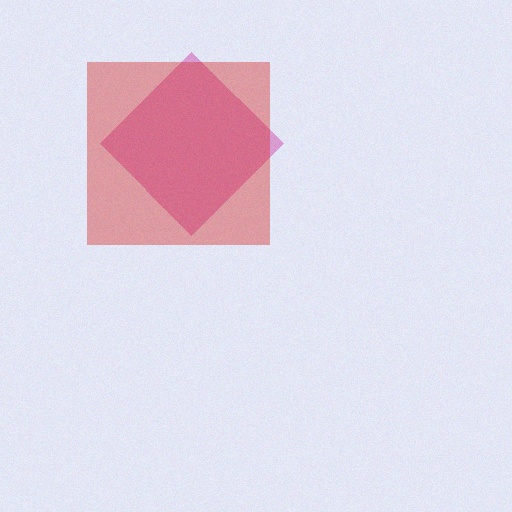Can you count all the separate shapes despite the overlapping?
Yes, there are 2 separate shapes.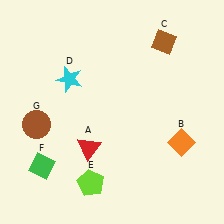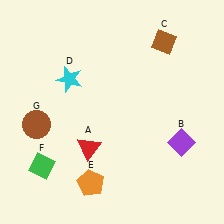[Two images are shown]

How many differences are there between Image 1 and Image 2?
There are 2 differences between the two images.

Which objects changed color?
B changed from orange to purple. E changed from lime to orange.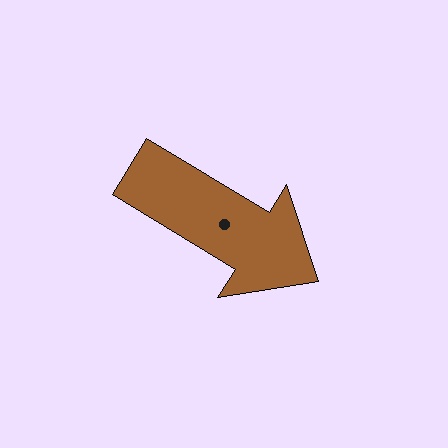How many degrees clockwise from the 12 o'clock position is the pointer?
Approximately 121 degrees.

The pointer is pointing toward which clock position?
Roughly 4 o'clock.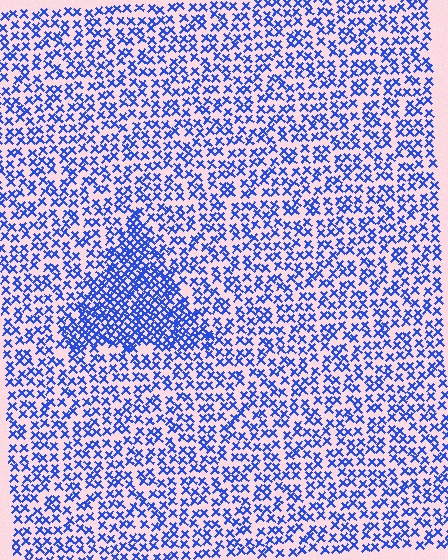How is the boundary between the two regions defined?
The boundary is defined by a change in element density (approximately 1.9x ratio). All elements are the same color, size, and shape.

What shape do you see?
I see a triangle.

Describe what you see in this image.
The image contains small blue elements arranged at two different densities. A triangle-shaped region is visible where the elements are more densely packed than the surrounding area.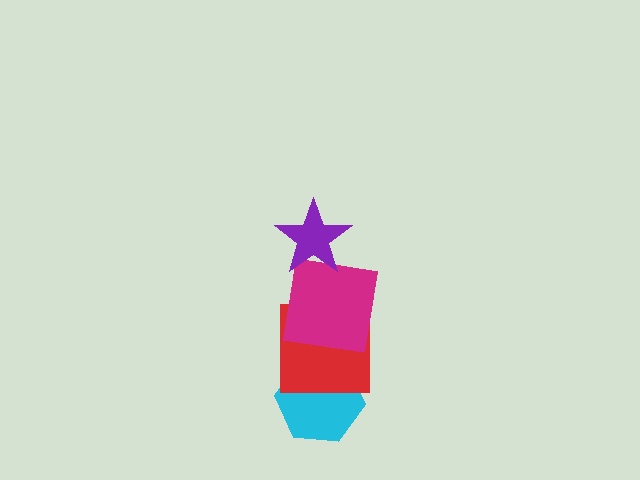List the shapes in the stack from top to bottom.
From top to bottom: the purple star, the magenta square, the red square, the cyan hexagon.